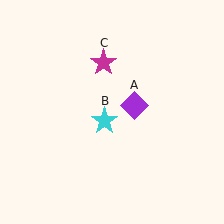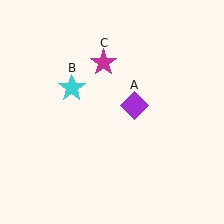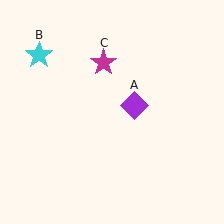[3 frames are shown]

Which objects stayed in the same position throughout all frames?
Purple diamond (object A) and magenta star (object C) remained stationary.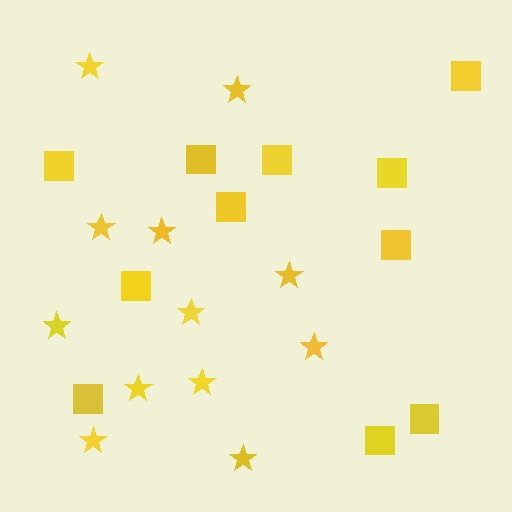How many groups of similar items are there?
There are 2 groups: one group of stars (12) and one group of squares (11).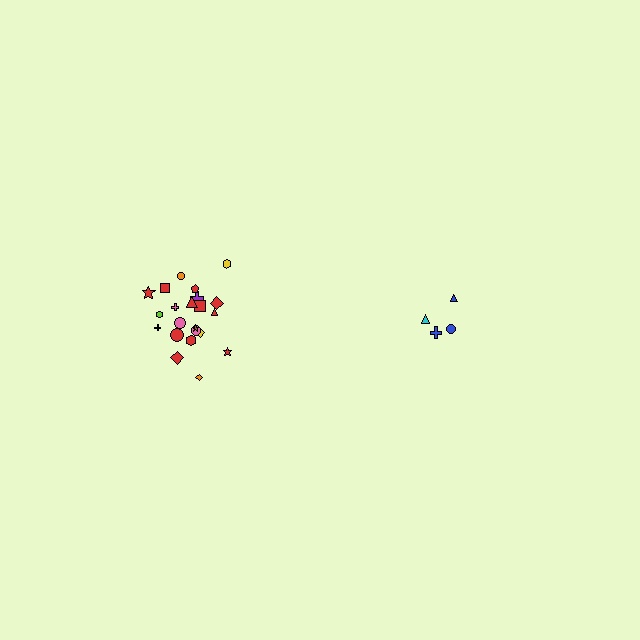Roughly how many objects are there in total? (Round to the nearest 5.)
Roughly 25 objects in total.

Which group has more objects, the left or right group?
The left group.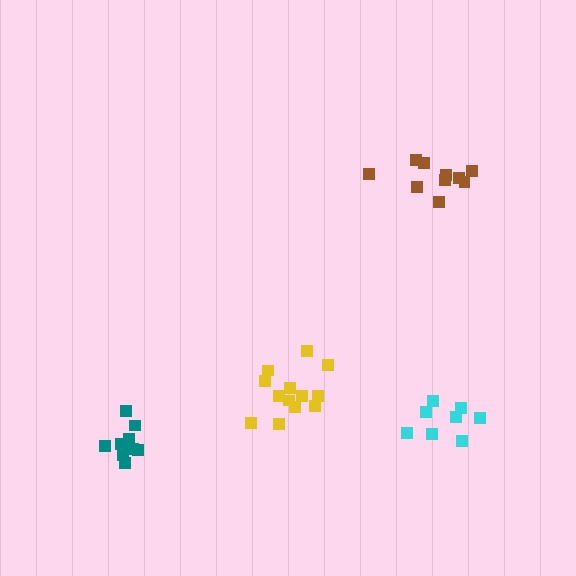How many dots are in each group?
Group 1: 13 dots, Group 2: 9 dots, Group 3: 10 dots, Group 4: 8 dots (40 total).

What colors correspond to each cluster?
The clusters are colored: yellow, teal, brown, cyan.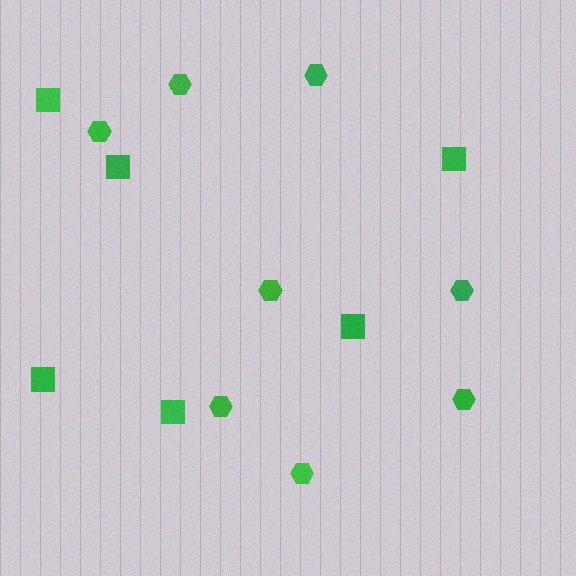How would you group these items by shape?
There are 2 groups: one group of squares (6) and one group of hexagons (8).